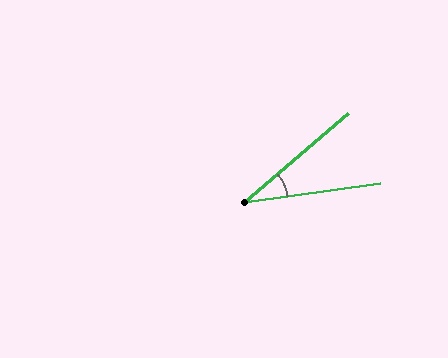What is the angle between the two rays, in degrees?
Approximately 33 degrees.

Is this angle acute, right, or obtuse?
It is acute.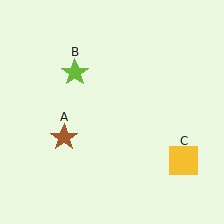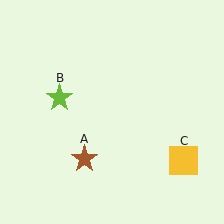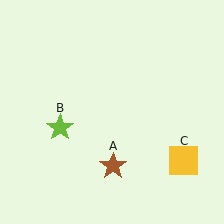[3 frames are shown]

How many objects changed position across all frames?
2 objects changed position: brown star (object A), lime star (object B).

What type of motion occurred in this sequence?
The brown star (object A), lime star (object B) rotated counterclockwise around the center of the scene.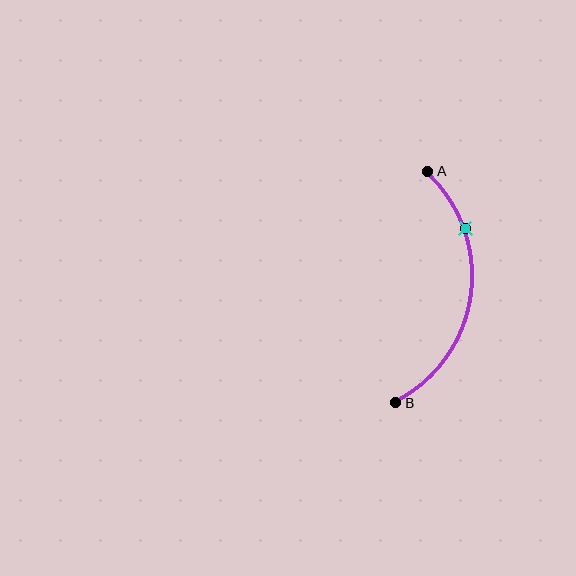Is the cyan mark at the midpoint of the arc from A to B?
No. The cyan mark lies on the arc but is closer to endpoint A. The arc midpoint would be at the point on the curve equidistant along the arc from both A and B.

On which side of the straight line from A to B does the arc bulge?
The arc bulges to the right of the straight line connecting A and B.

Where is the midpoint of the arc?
The arc midpoint is the point on the curve farthest from the straight line joining A and B. It sits to the right of that line.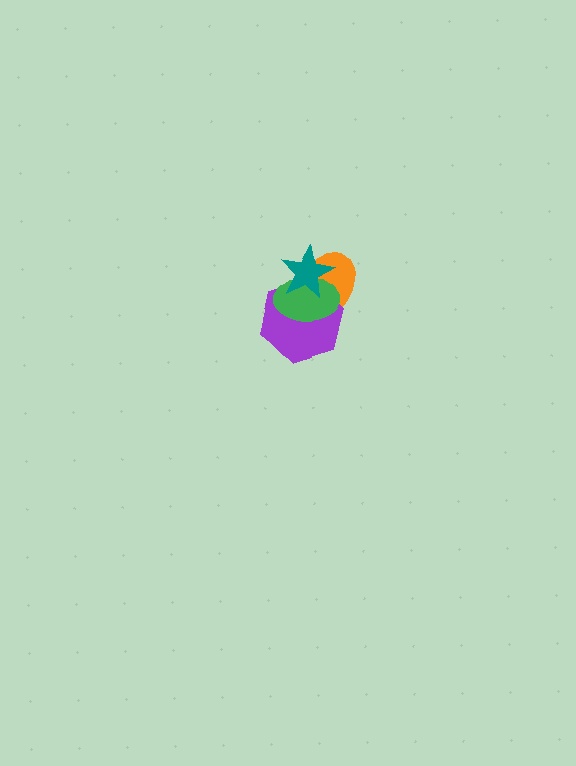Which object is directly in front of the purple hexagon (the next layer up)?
The green ellipse is directly in front of the purple hexagon.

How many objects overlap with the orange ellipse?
3 objects overlap with the orange ellipse.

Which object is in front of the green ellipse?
The teal star is in front of the green ellipse.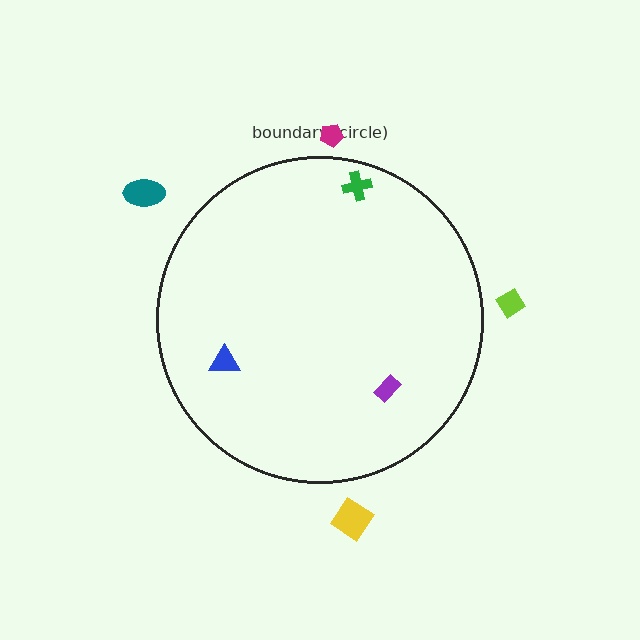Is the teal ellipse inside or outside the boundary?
Outside.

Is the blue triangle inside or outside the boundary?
Inside.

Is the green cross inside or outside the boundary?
Inside.